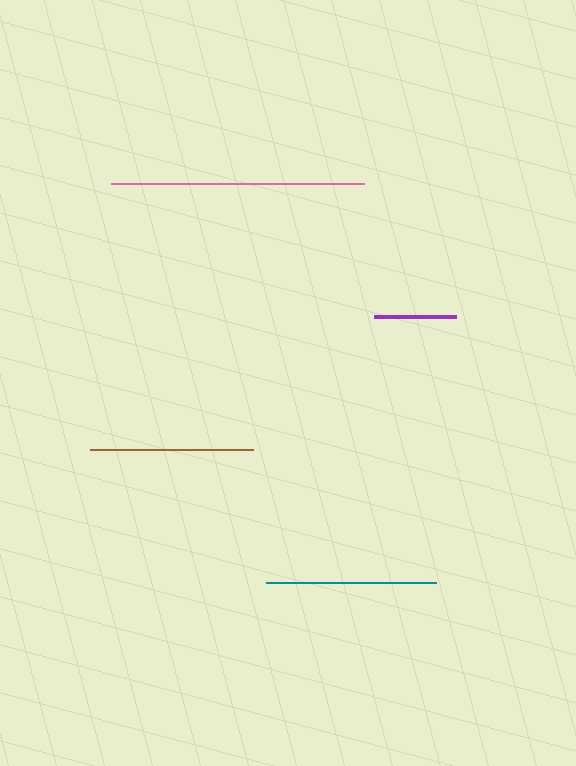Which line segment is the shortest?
The purple line is the shortest at approximately 82 pixels.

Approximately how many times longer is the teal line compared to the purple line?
The teal line is approximately 2.1 times the length of the purple line.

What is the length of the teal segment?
The teal segment is approximately 170 pixels long.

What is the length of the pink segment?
The pink segment is approximately 254 pixels long.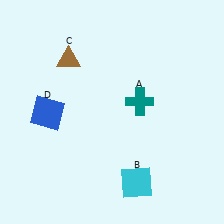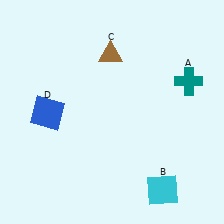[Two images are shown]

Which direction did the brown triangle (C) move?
The brown triangle (C) moved right.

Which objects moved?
The objects that moved are: the teal cross (A), the cyan square (B), the brown triangle (C).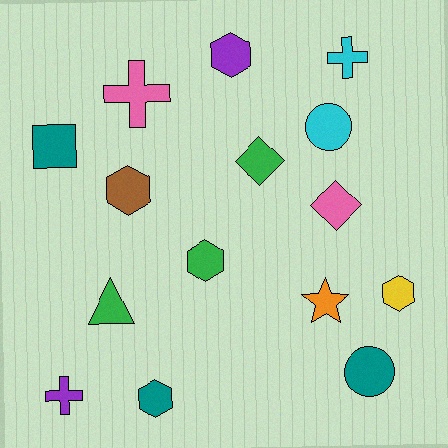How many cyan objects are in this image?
There are 2 cyan objects.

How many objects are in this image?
There are 15 objects.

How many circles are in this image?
There are 2 circles.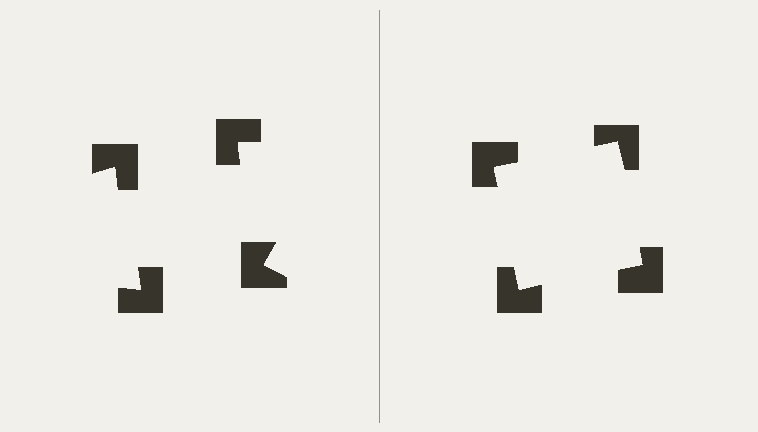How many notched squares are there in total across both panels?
8 — 4 on each side.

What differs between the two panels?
The notched squares are positioned identically on both sides; only the wedge orientations differ. On the right they align to a square; on the left they are misaligned.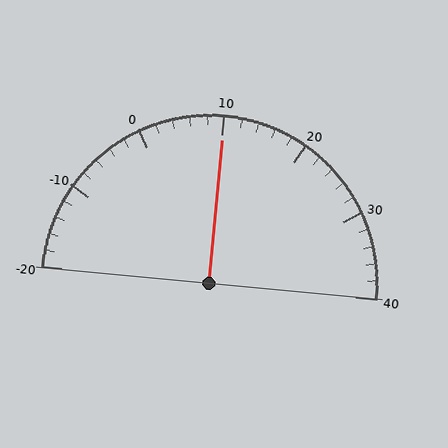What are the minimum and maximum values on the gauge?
The gauge ranges from -20 to 40.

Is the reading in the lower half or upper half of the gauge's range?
The reading is in the upper half of the range (-20 to 40).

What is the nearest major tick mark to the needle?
The nearest major tick mark is 10.